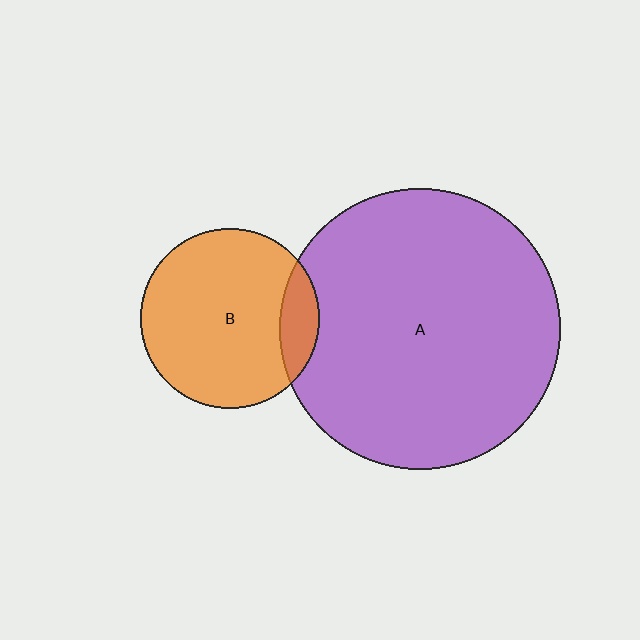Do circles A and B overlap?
Yes.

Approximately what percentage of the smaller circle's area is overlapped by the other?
Approximately 15%.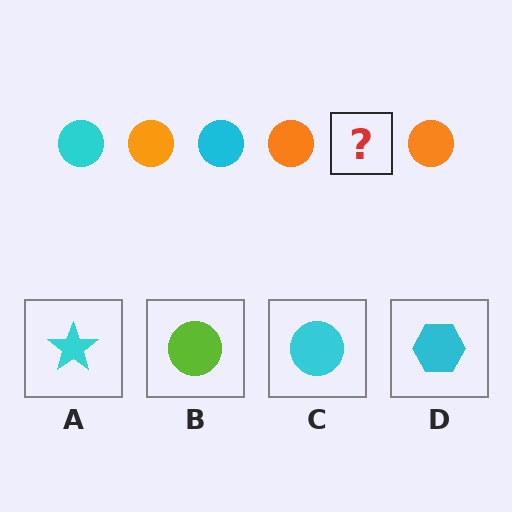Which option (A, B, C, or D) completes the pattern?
C.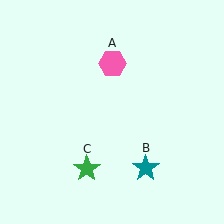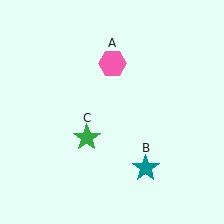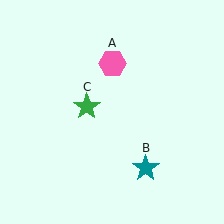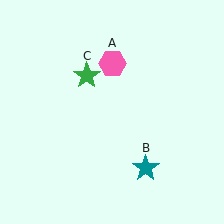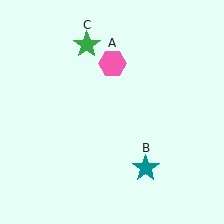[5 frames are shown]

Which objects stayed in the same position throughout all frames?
Pink hexagon (object A) and teal star (object B) remained stationary.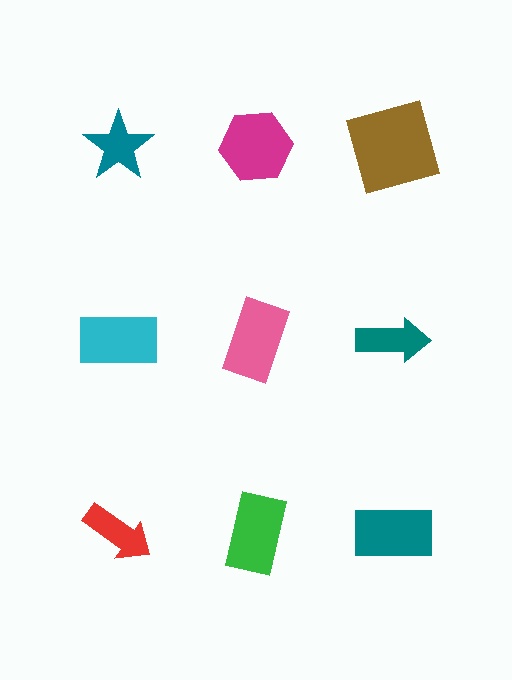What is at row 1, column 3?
A brown square.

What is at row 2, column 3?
A teal arrow.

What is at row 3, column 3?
A teal rectangle.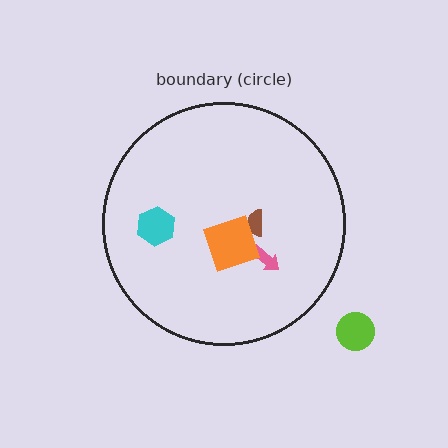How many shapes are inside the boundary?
4 inside, 1 outside.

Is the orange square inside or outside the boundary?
Inside.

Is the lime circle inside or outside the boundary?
Outside.